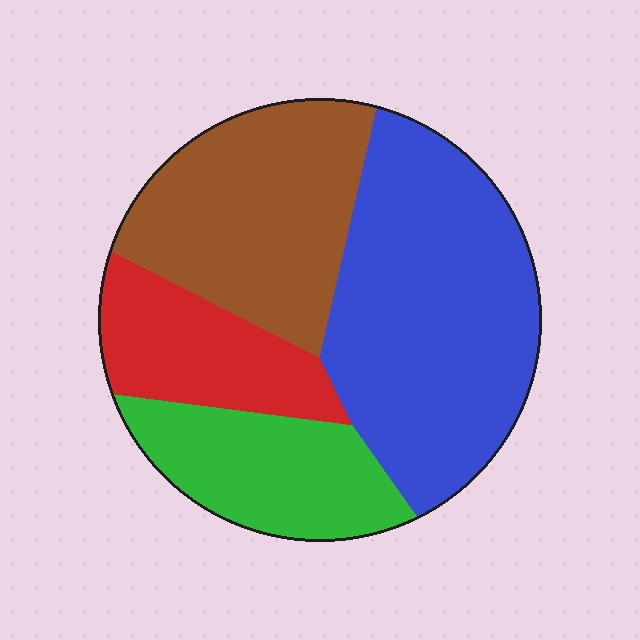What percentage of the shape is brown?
Brown covers 27% of the shape.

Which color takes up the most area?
Blue, at roughly 40%.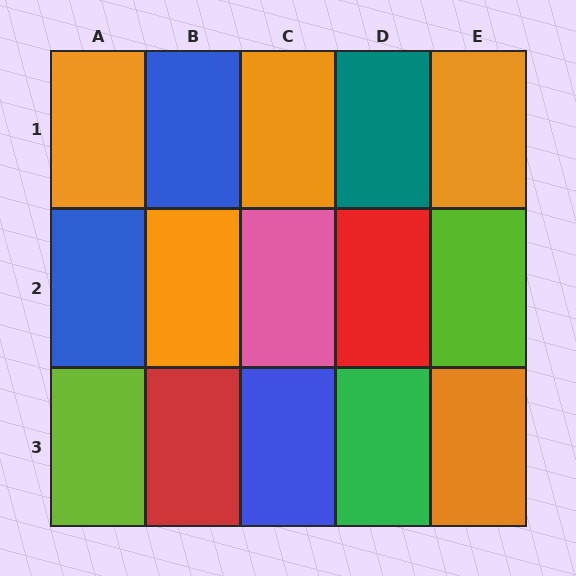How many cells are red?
2 cells are red.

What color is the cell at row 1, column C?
Orange.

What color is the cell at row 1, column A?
Orange.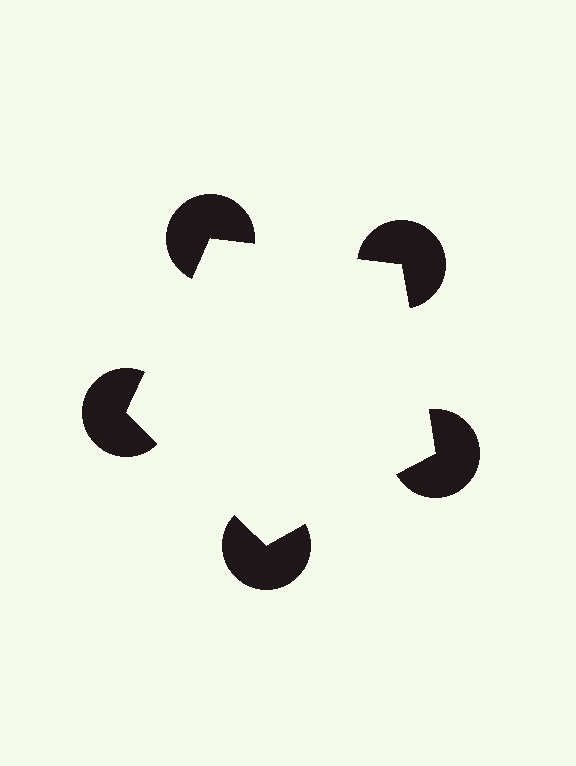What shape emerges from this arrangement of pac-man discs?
An illusory pentagon — its edges are inferred from the aligned wedge cuts in the pac-man discs, not physically drawn.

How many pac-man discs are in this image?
There are 5 — one at each vertex of the illusory pentagon.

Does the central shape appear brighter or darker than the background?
It typically appears slightly brighter than the background, even though no actual brightness change is drawn.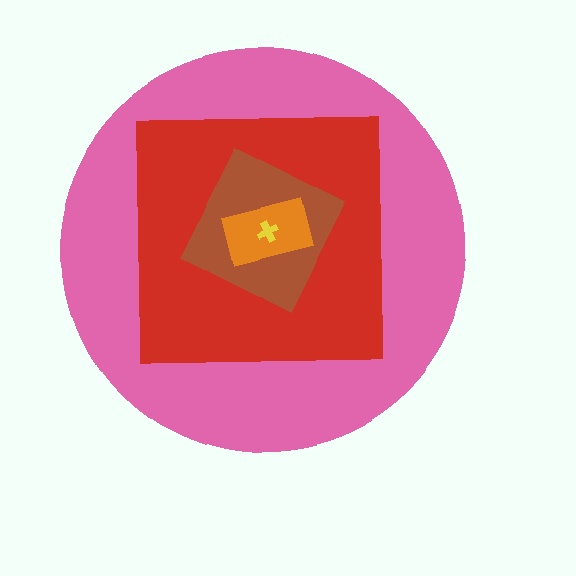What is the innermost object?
The yellow cross.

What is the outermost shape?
The pink circle.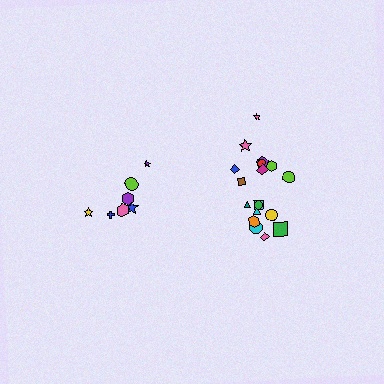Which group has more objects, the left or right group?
The right group.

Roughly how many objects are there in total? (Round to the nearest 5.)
Roughly 25 objects in total.